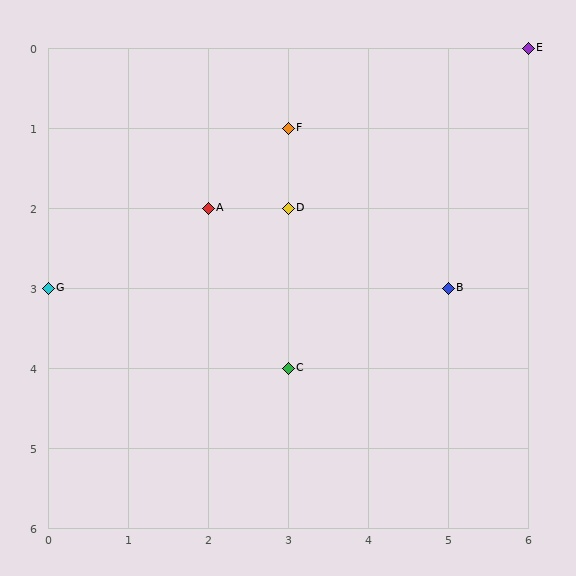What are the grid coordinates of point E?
Point E is at grid coordinates (6, 0).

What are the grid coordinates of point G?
Point G is at grid coordinates (0, 3).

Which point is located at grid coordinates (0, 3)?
Point G is at (0, 3).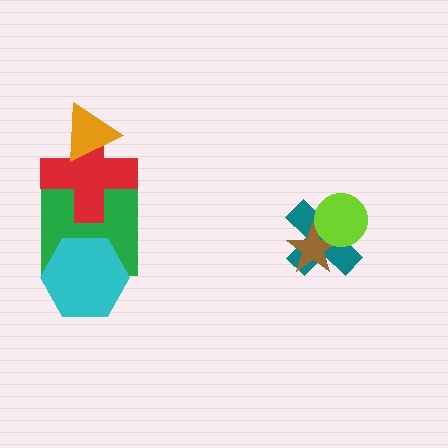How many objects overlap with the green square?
2 objects overlap with the green square.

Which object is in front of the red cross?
The orange triangle is in front of the red cross.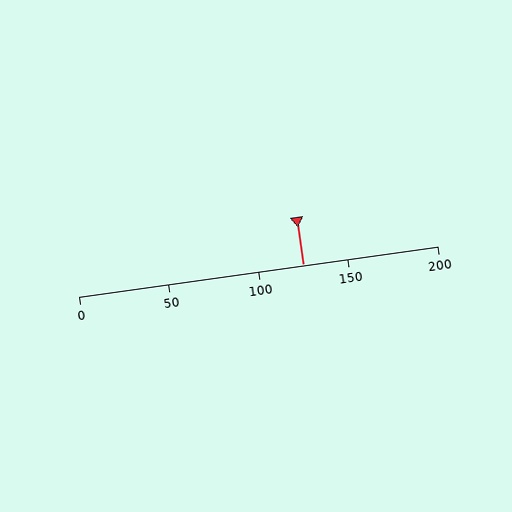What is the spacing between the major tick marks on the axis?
The major ticks are spaced 50 apart.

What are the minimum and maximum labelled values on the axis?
The axis runs from 0 to 200.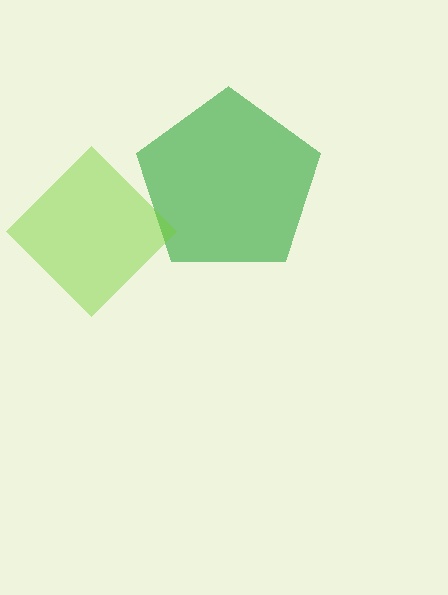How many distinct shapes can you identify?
There are 2 distinct shapes: a green pentagon, a lime diamond.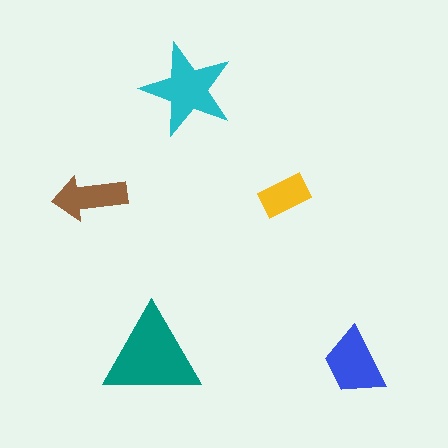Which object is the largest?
The teal triangle.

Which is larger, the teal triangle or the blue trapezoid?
The teal triangle.